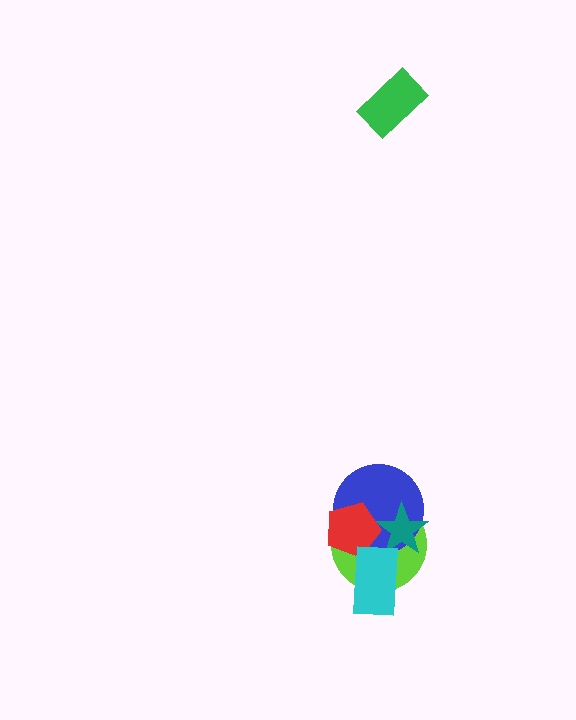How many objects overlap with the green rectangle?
0 objects overlap with the green rectangle.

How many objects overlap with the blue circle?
3 objects overlap with the blue circle.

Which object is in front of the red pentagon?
The cyan rectangle is in front of the red pentagon.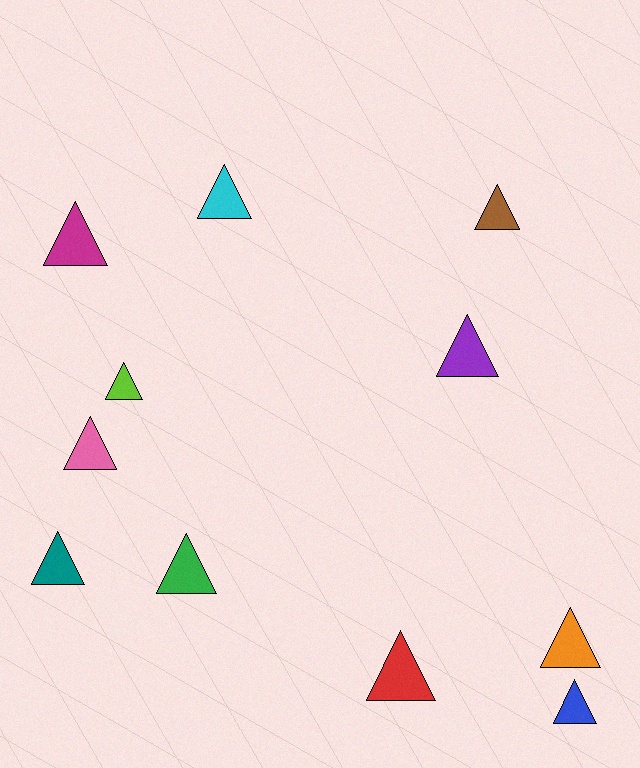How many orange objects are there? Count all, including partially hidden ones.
There is 1 orange object.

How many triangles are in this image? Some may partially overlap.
There are 11 triangles.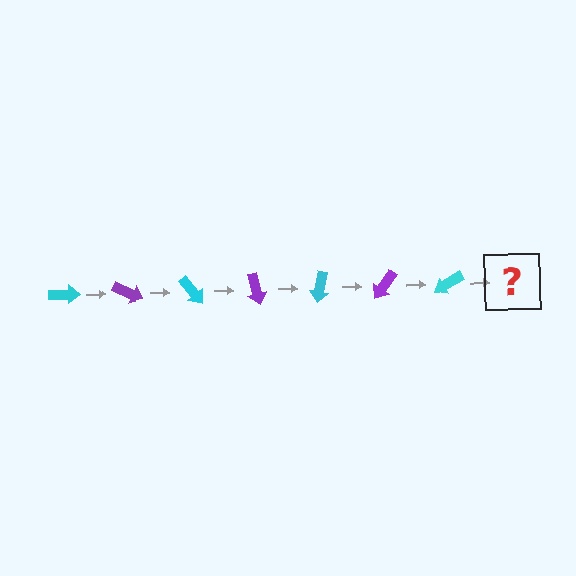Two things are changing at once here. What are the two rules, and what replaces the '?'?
The two rules are that it rotates 25 degrees each step and the color cycles through cyan and purple. The '?' should be a purple arrow, rotated 175 degrees from the start.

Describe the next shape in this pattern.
It should be a purple arrow, rotated 175 degrees from the start.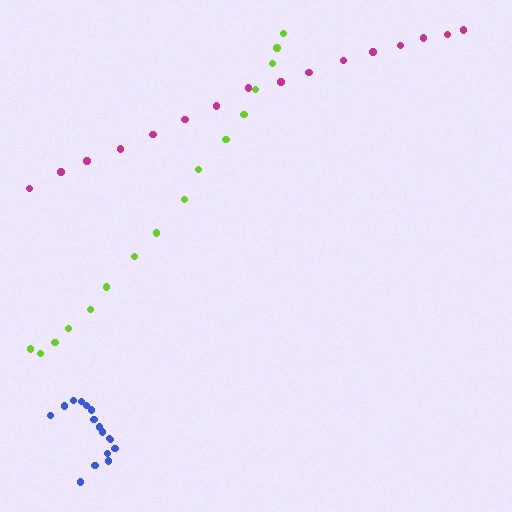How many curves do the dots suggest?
There are 3 distinct paths.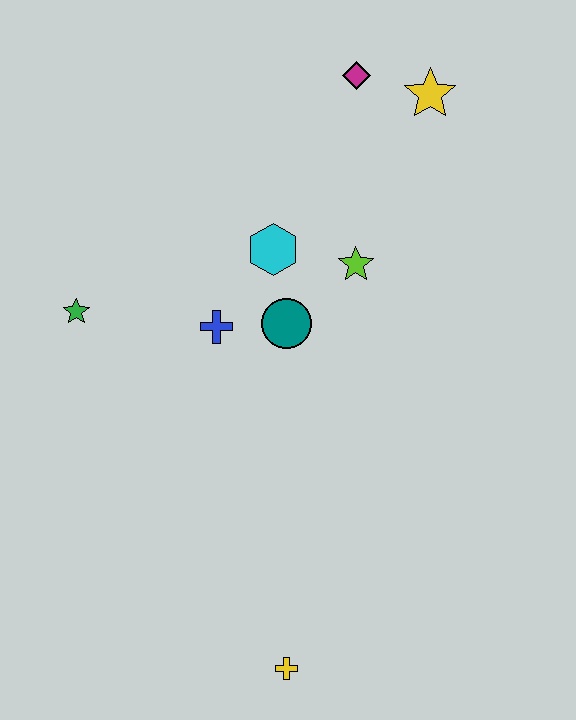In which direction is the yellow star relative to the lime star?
The yellow star is above the lime star.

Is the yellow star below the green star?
No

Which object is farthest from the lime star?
The yellow cross is farthest from the lime star.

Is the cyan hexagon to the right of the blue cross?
Yes